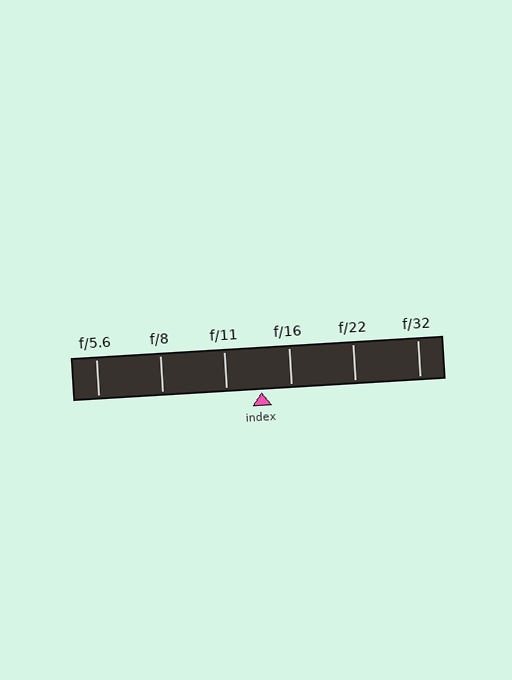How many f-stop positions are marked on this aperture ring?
There are 6 f-stop positions marked.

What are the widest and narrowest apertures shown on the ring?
The widest aperture shown is f/5.6 and the narrowest is f/32.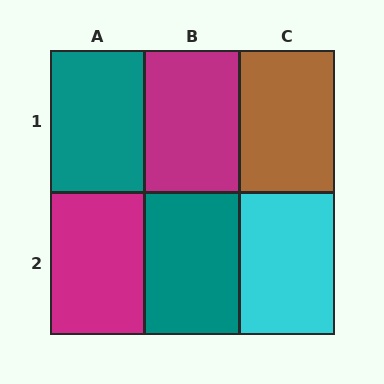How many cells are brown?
1 cell is brown.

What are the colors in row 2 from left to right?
Magenta, teal, cyan.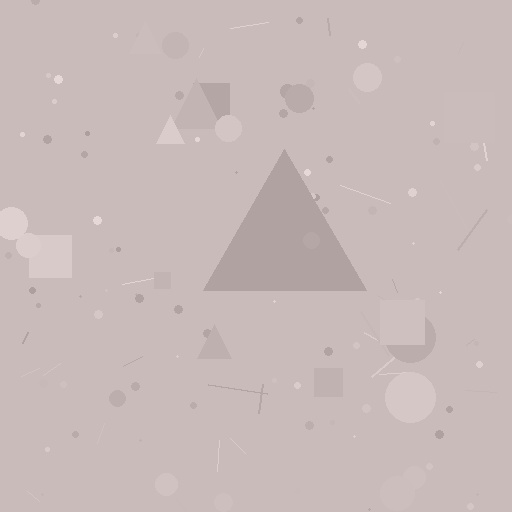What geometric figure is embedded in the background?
A triangle is embedded in the background.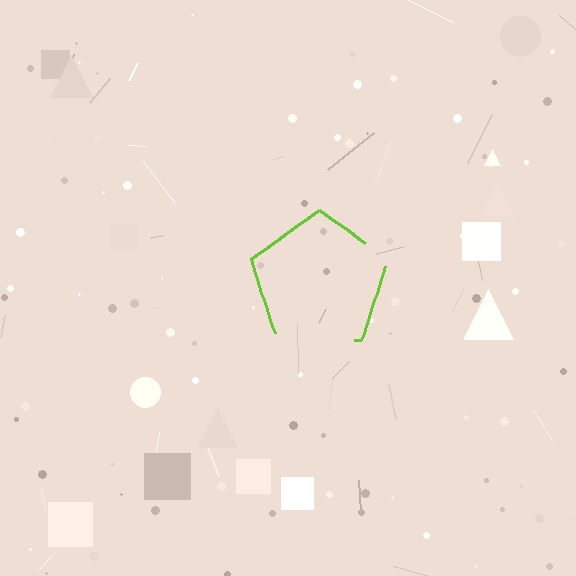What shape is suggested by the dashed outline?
The dashed outline suggests a pentagon.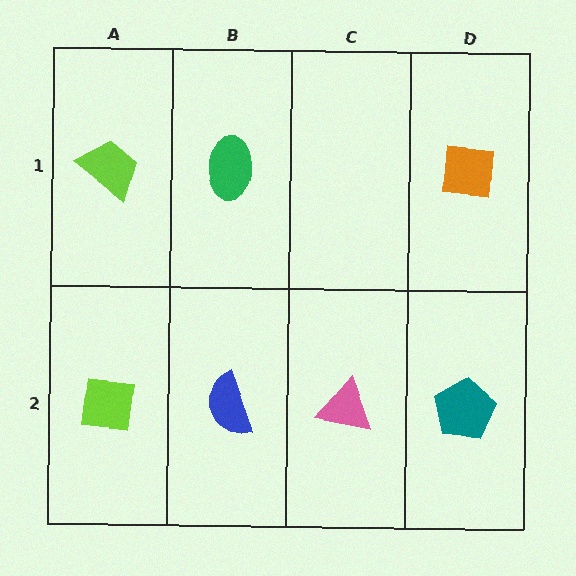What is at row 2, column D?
A teal pentagon.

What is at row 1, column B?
A green ellipse.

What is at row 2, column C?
A pink triangle.